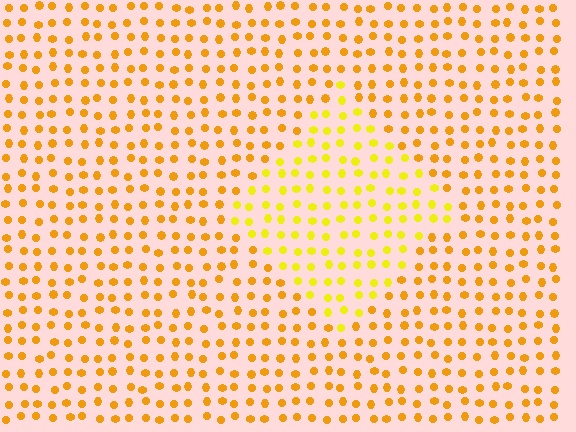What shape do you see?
I see a diamond.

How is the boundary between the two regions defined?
The boundary is defined purely by a slight shift in hue (about 23 degrees). Spacing, size, and orientation are identical on both sides.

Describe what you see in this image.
The image is filled with small orange elements in a uniform arrangement. A diamond-shaped region is visible where the elements are tinted to a slightly different hue, forming a subtle color boundary.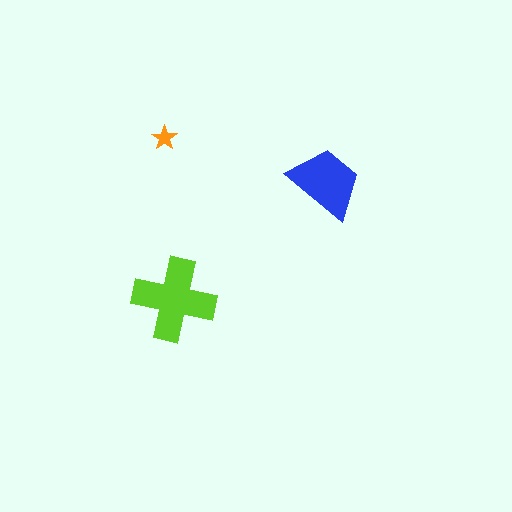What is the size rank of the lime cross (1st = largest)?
1st.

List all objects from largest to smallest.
The lime cross, the blue trapezoid, the orange star.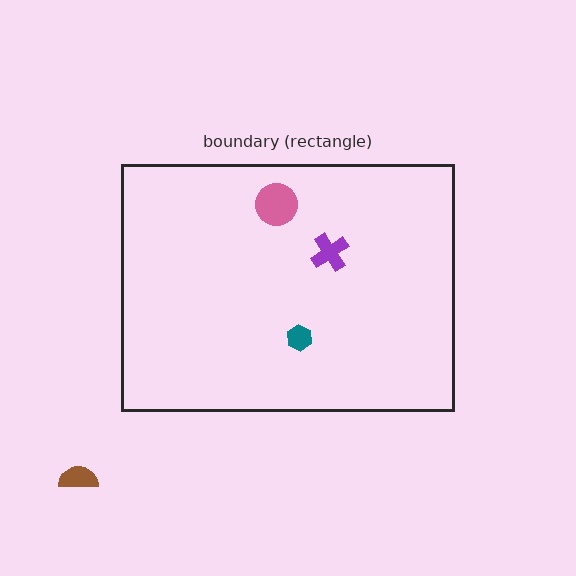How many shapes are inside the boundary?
3 inside, 1 outside.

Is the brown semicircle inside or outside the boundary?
Outside.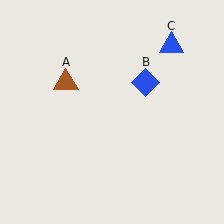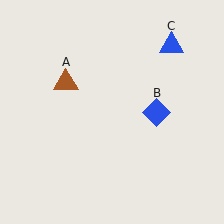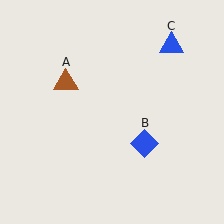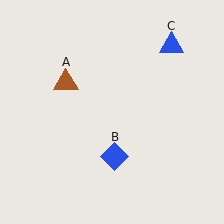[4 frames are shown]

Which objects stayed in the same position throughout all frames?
Brown triangle (object A) and blue triangle (object C) remained stationary.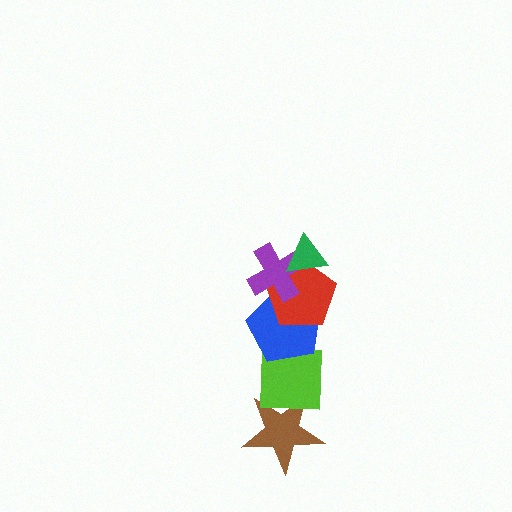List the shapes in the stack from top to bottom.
From top to bottom: the green triangle, the purple cross, the red pentagon, the blue pentagon, the lime square, the brown star.